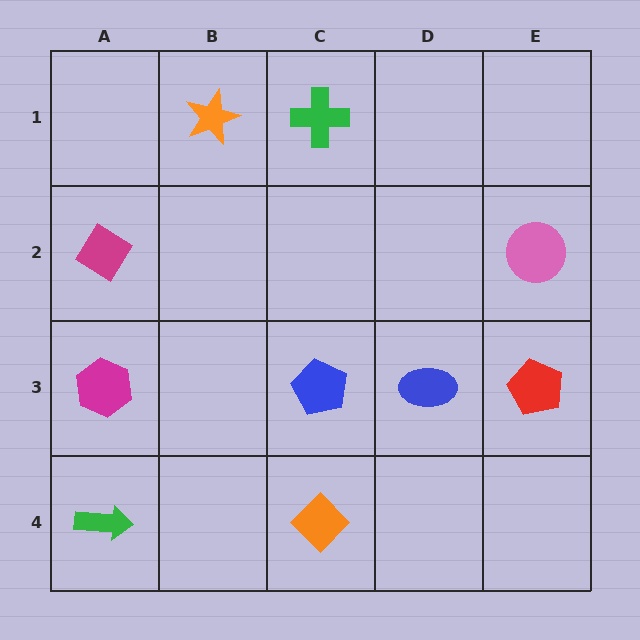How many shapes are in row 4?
2 shapes.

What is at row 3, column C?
A blue pentagon.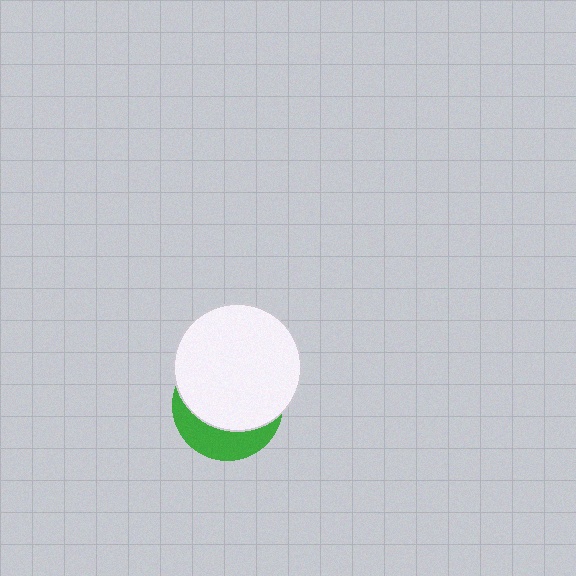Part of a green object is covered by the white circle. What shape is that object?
It is a circle.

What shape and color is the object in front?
The object in front is a white circle.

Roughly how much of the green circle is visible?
A small part of it is visible (roughly 32%).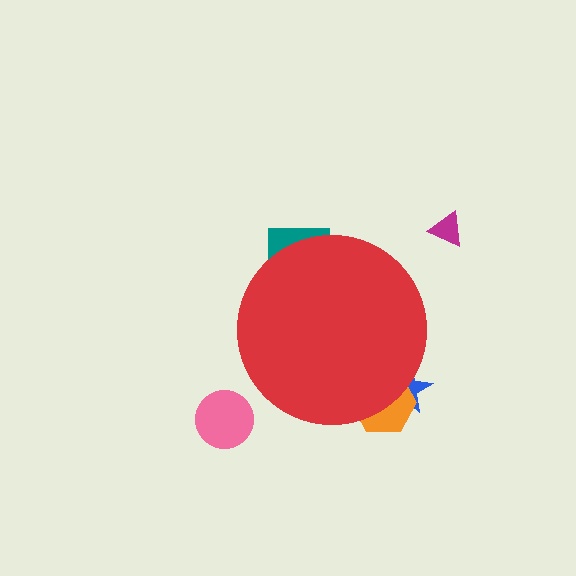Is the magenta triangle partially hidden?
No, the magenta triangle is fully visible.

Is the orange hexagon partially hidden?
Yes, the orange hexagon is partially hidden behind the red circle.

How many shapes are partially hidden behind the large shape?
3 shapes are partially hidden.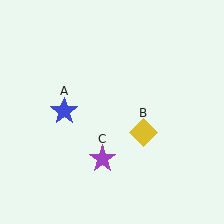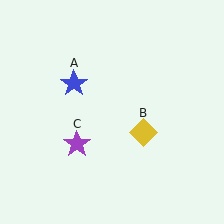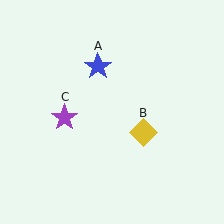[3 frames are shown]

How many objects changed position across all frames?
2 objects changed position: blue star (object A), purple star (object C).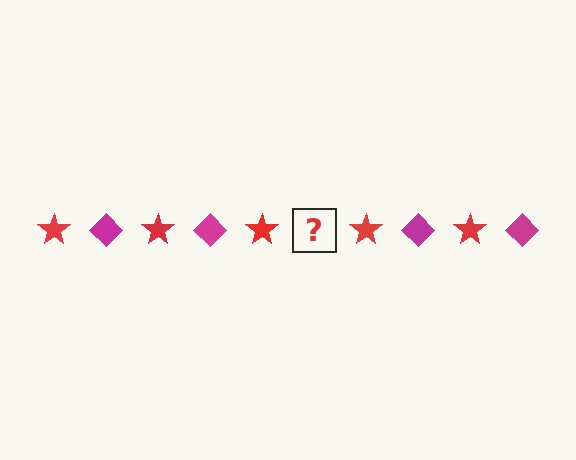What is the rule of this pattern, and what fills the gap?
The rule is that the pattern alternates between red star and magenta diamond. The gap should be filled with a magenta diamond.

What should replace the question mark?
The question mark should be replaced with a magenta diamond.